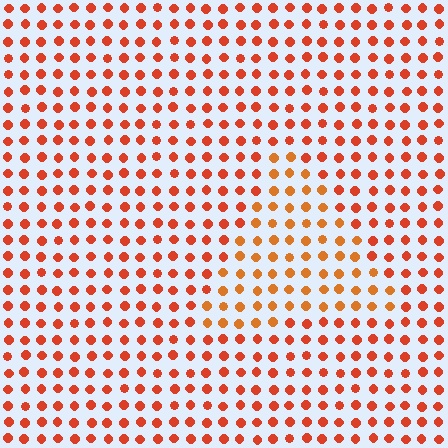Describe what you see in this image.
The image is filled with small red elements in a uniform arrangement. A triangle-shaped region is visible where the elements are tinted to a slightly different hue, forming a subtle color boundary.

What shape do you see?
I see a triangle.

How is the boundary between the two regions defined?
The boundary is defined purely by a slight shift in hue (about 19 degrees). Spacing, size, and orientation are identical on both sides.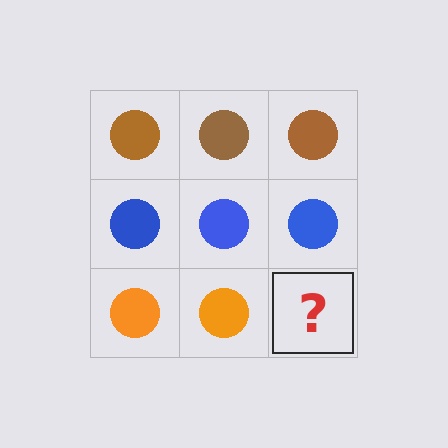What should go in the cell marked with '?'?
The missing cell should contain an orange circle.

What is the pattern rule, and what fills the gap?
The rule is that each row has a consistent color. The gap should be filled with an orange circle.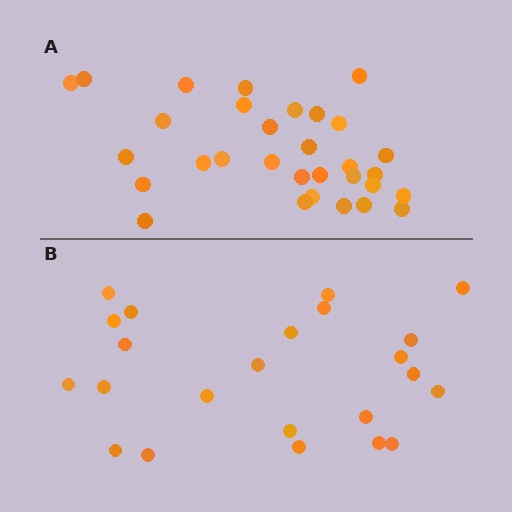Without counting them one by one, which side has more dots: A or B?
Region A (the top region) has more dots.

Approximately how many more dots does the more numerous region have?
Region A has roughly 8 or so more dots than region B.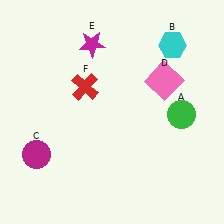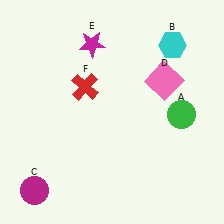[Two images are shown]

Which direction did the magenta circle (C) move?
The magenta circle (C) moved down.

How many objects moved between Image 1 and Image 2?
1 object moved between the two images.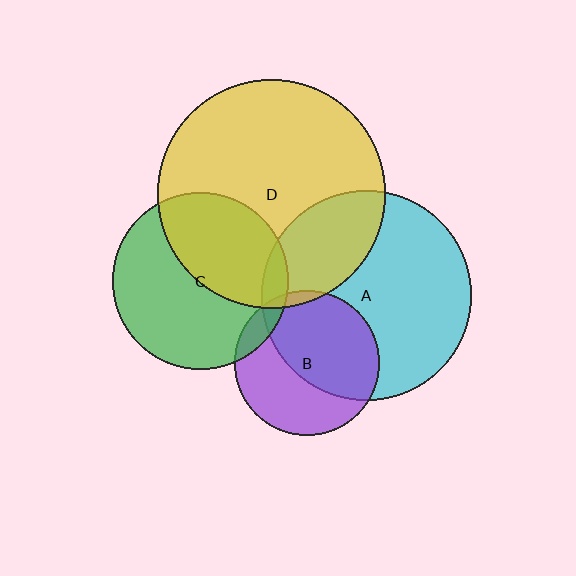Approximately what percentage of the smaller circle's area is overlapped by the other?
Approximately 25%.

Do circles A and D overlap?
Yes.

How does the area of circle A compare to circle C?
Approximately 1.4 times.